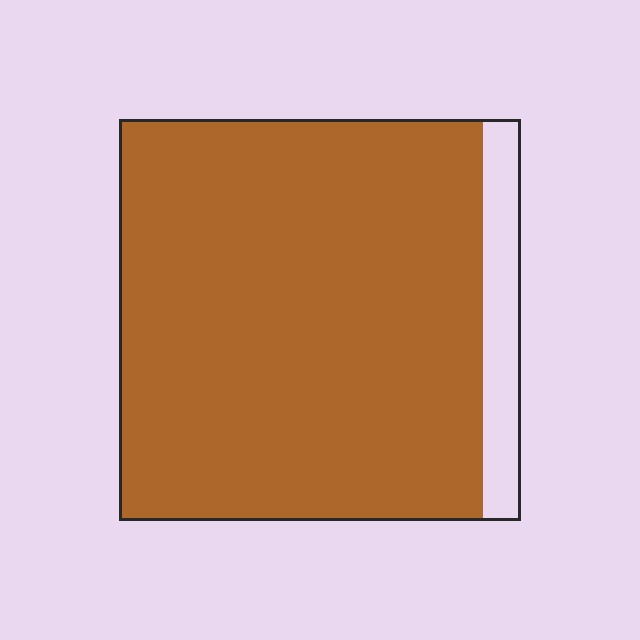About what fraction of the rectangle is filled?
About nine tenths (9/10).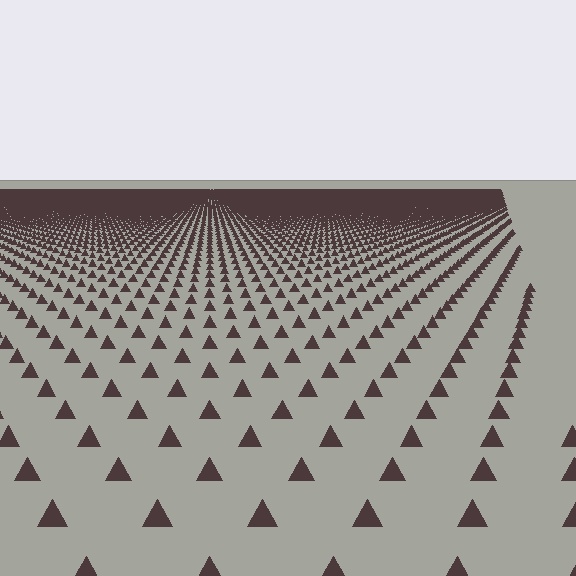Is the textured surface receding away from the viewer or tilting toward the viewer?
The surface is receding away from the viewer. Texture elements get smaller and denser toward the top.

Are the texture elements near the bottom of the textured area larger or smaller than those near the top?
Larger. Near the bottom, elements are closer to the viewer and appear at a bigger on-screen size.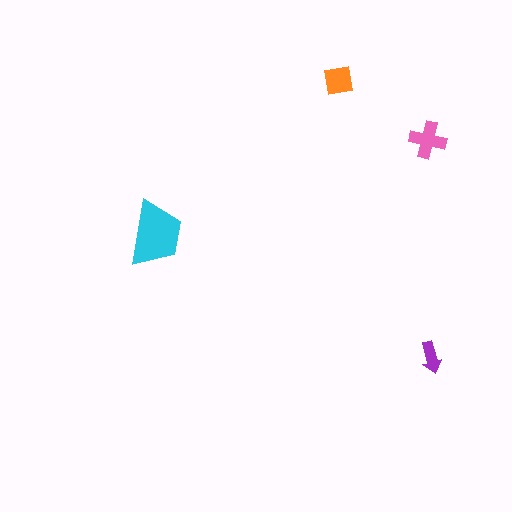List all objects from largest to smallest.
The cyan trapezoid, the pink cross, the orange square, the purple arrow.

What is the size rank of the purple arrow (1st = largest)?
4th.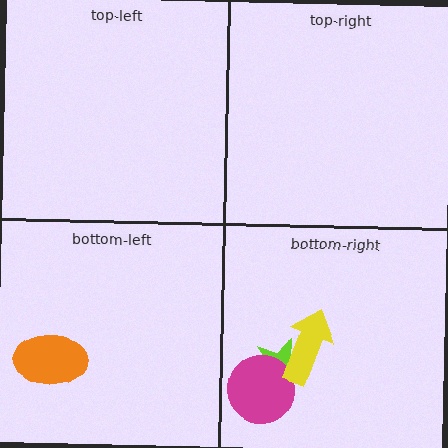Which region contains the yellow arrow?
The bottom-right region.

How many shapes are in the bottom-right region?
3.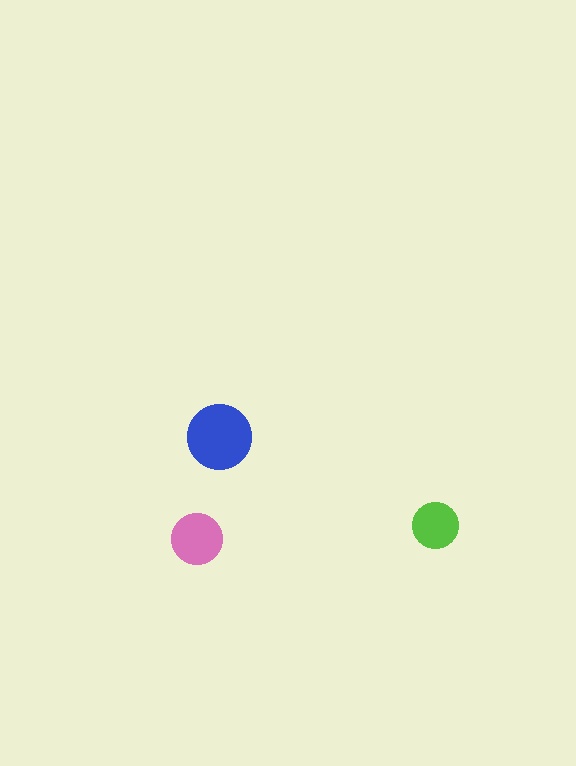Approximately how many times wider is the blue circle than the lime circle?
About 1.5 times wider.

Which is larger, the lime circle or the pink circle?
The pink one.